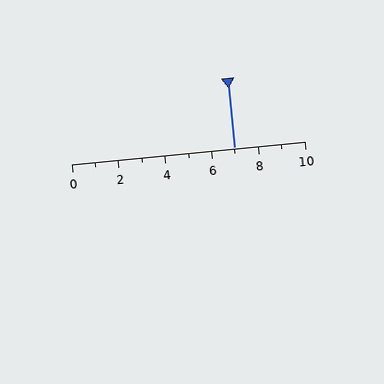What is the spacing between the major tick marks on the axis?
The major ticks are spaced 2 apart.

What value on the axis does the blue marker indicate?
The marker indicates approximately 7.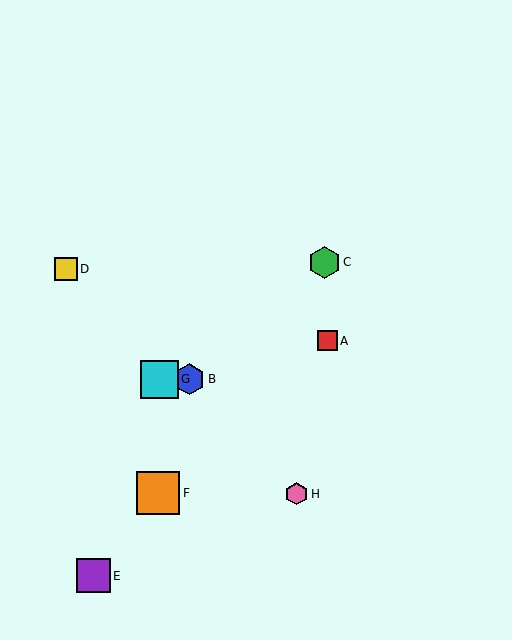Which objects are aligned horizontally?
Objects B, G are aligned horizontally.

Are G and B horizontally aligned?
Yes, both are at y≈379.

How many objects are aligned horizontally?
2 objects (B, G) are aligned horizontally.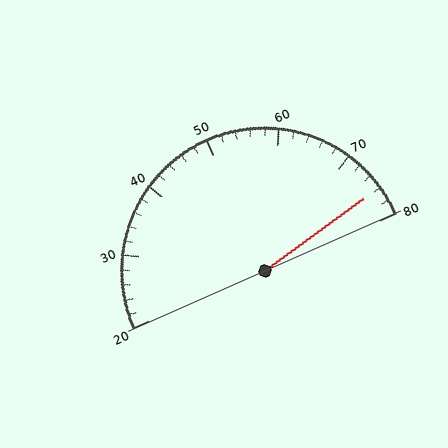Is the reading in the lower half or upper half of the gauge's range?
The reading is in the upper half of the range (20 to 80).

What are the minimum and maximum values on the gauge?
The gauge ranges from 20 to 80.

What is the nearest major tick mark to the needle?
The nearest major tick mark is 80.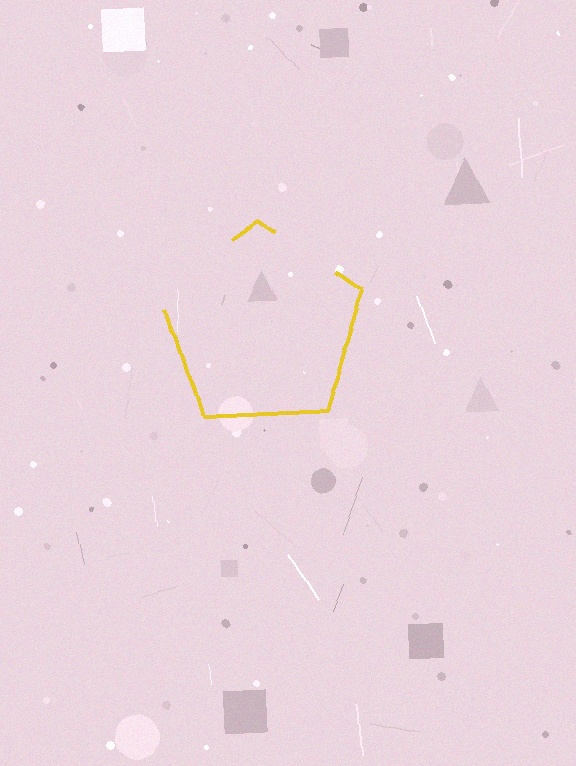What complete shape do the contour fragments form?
The contour fragments form a pentagon.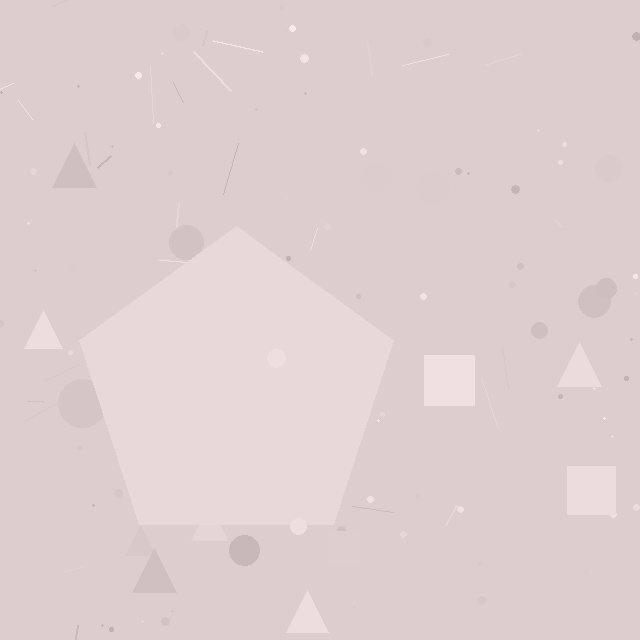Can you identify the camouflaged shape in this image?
The camouflaged shape is a pentagon.